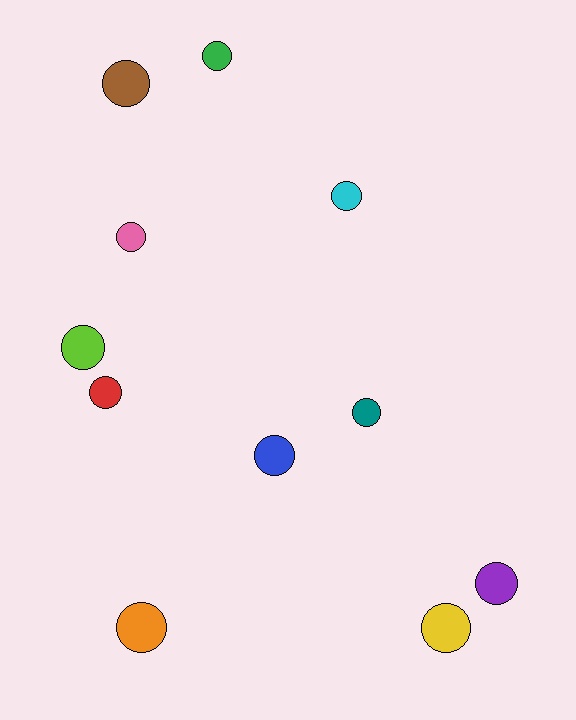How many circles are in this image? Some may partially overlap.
There are 11 circles.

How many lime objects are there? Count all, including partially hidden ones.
There is 1 lime object.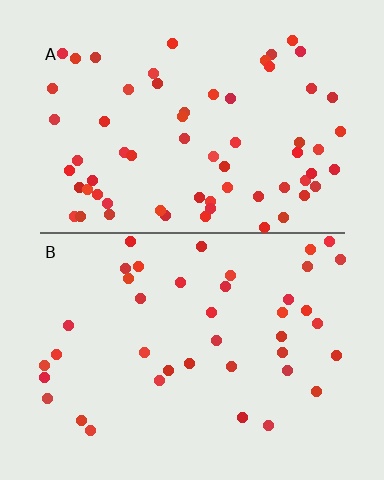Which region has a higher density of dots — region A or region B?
A (the top).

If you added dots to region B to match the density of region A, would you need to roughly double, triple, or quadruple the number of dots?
Approximately double.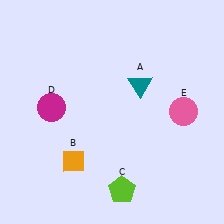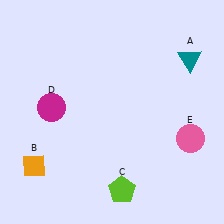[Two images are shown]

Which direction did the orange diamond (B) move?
The orange diamond (B) moved left.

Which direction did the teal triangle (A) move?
The teal triangle (A) moved right.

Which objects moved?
The objects that moved are: the teal triangle (A), the orange diamond (B), the pink circle (E).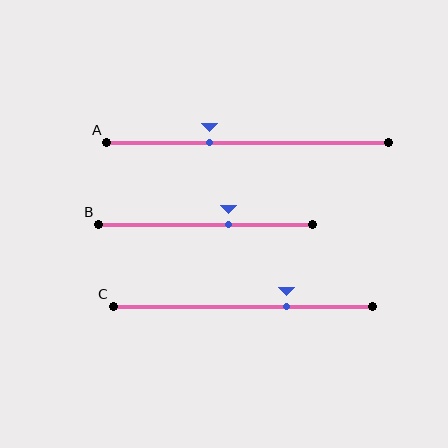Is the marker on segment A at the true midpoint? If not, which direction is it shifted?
No, the marker on segment A is shifted to the left by about 14% of the segment length.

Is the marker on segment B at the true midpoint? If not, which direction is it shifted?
No, the marker on segment B is shifted to the right by about 11% of the segment length.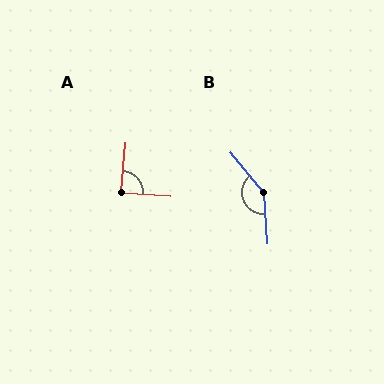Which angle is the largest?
B, at approximately 145 degrees.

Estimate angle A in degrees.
Approximately 90 degrees.